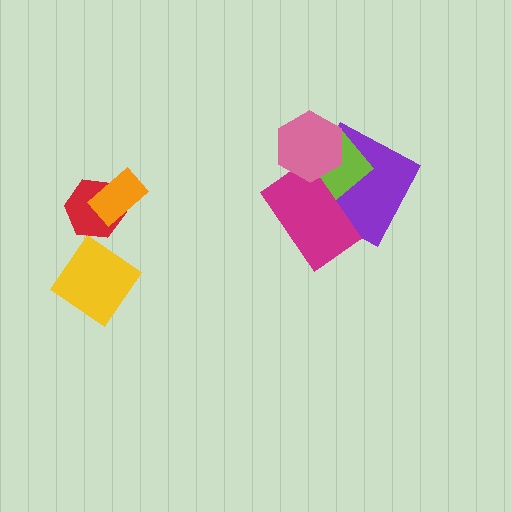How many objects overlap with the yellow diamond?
0 objects overlap with the yellow diamond.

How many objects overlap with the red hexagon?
1 object overlaps with the red hexagon.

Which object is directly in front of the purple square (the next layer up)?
The lime diamond is directly in front of the purple square.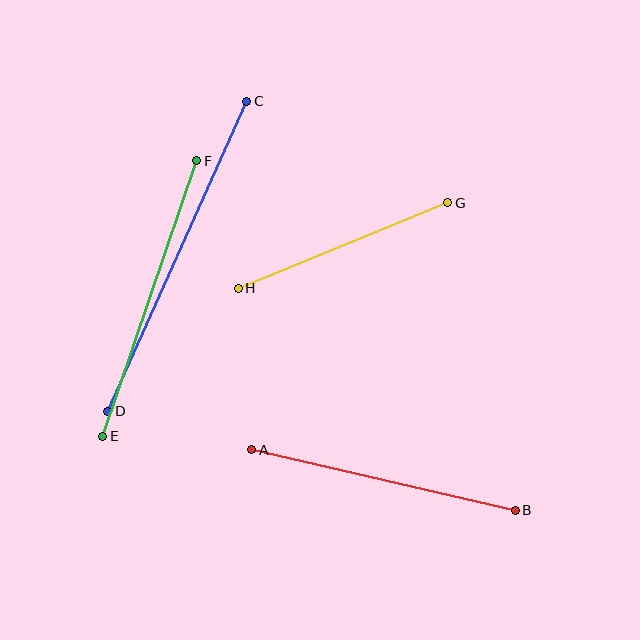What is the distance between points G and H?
The distance is approximately 226 pixels.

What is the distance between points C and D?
The distance is approximately 340 pixels.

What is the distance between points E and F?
The distance is approximately 291 pixels.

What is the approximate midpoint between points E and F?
The midpoint is at approximately (150, 299) pixels.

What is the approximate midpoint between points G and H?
The midpoint is at approximately (343, 245) pixels.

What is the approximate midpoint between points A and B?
The midpoint is at approximately (384, 480) pixels.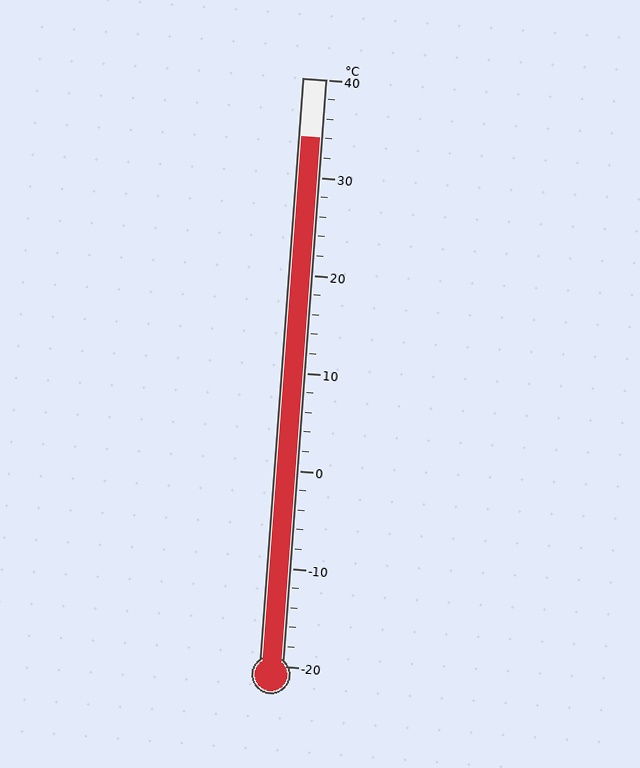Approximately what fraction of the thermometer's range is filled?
The thermometer is filled to approximately 90% of its range.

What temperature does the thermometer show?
The thermometer shows approximately 34°C.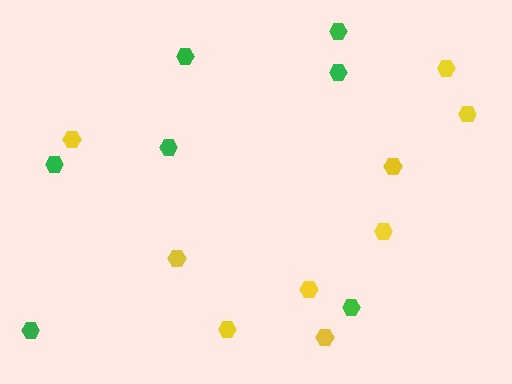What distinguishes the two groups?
There are 2 groups: one group of yellow hexagons (9) and one group of green hexagons (7).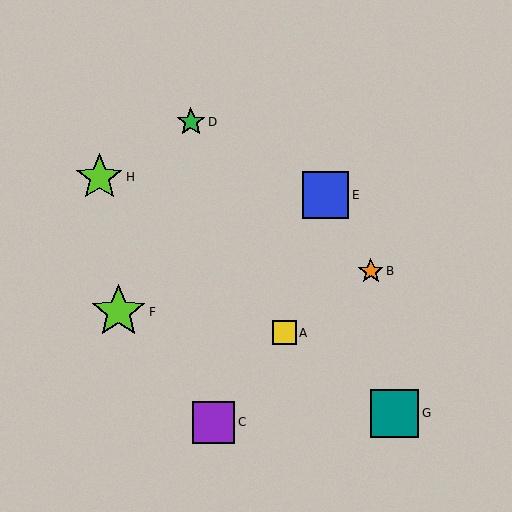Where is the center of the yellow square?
The center of the yellow square is at (284, 333).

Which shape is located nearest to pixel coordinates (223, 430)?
The purple square (labeled C) at (214, 422) is nearest to that location.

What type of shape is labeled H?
Shape H is a lime star.